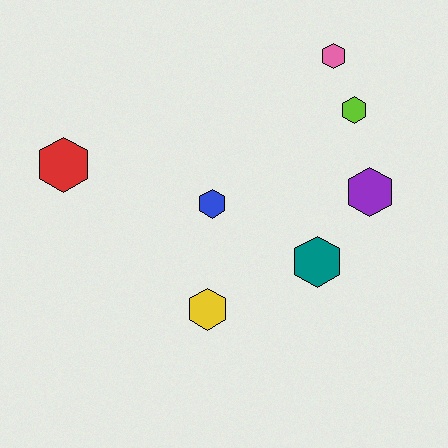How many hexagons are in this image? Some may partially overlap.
There are 7 hexagons.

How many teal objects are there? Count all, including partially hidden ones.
There is 1 teal object.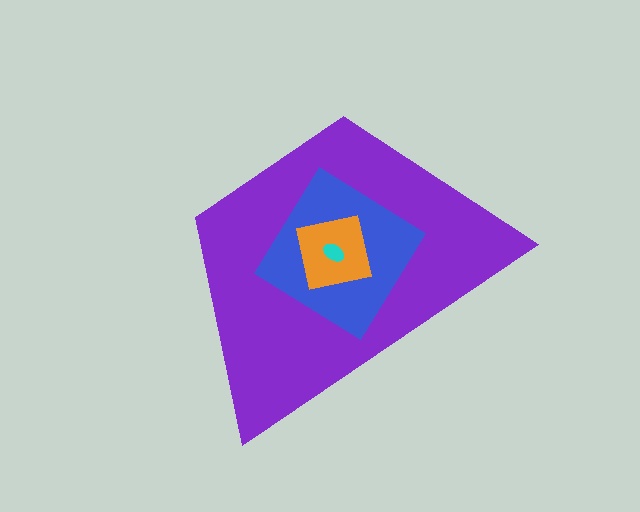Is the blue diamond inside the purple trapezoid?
Yes.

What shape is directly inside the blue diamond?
The orange square.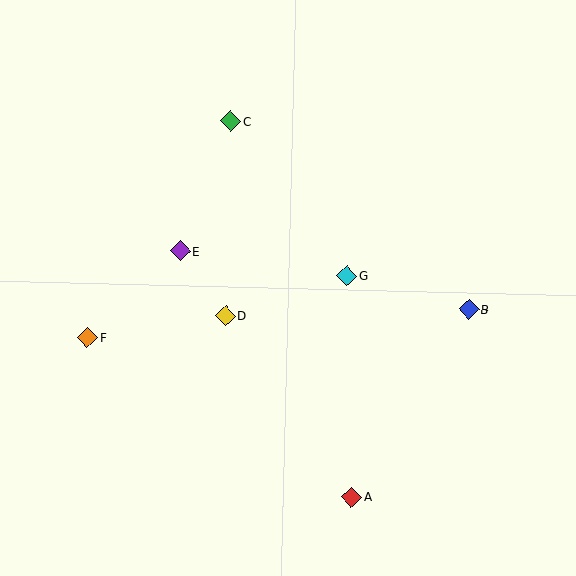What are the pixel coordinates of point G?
Point G is at (347, 276).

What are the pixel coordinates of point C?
Point C is at (231, 122).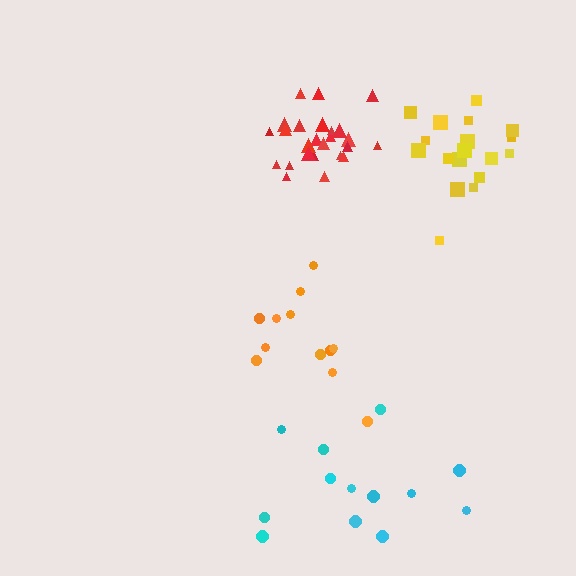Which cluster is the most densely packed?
Red.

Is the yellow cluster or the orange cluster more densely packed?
Yellow.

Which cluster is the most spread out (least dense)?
Cyan.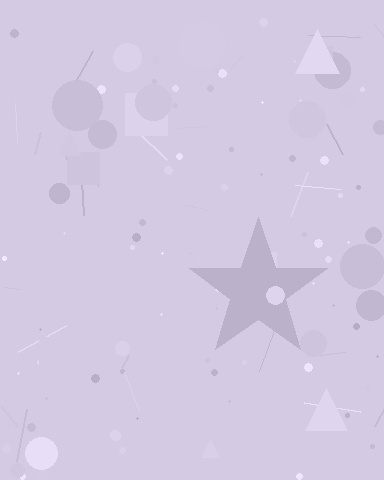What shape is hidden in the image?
A star is hidden in the image.